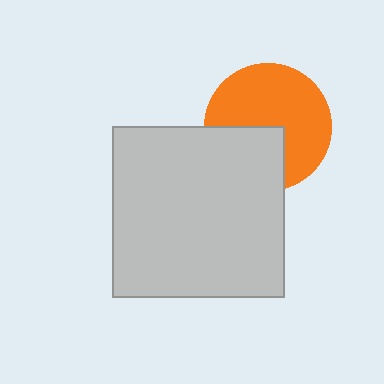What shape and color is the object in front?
The object in front is a light gray square.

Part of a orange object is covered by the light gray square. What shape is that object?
It is a circle.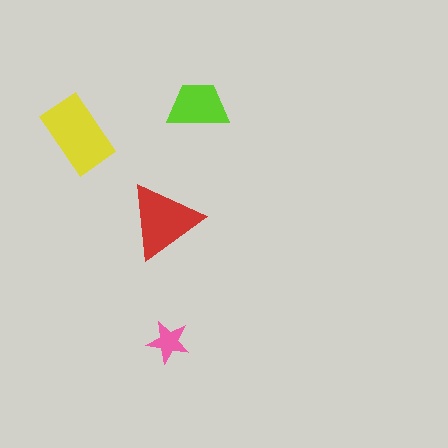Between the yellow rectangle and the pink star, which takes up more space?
The yellow rectangle.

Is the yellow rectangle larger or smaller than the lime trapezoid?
Larger.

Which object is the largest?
The yellow rectangle.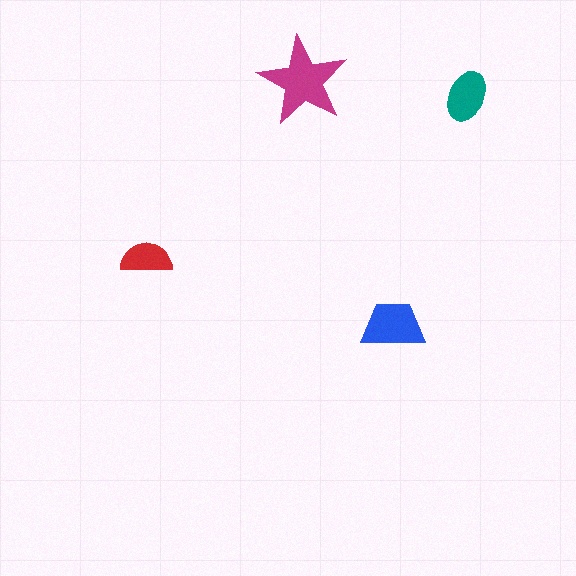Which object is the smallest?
The red semicircle.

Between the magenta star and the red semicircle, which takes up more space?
The magenta star.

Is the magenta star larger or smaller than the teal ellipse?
Larger.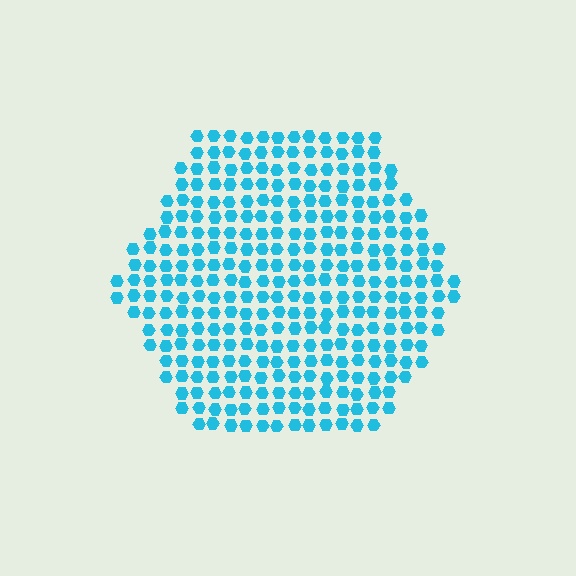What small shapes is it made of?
It is made of small hexagons.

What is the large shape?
The large shape is a hexagon.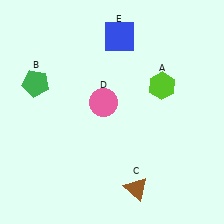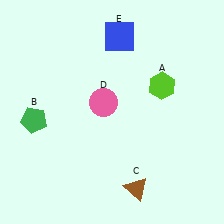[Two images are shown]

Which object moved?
The green pentagon (B) moved down.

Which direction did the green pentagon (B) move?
The green pentagon (B) moved down.